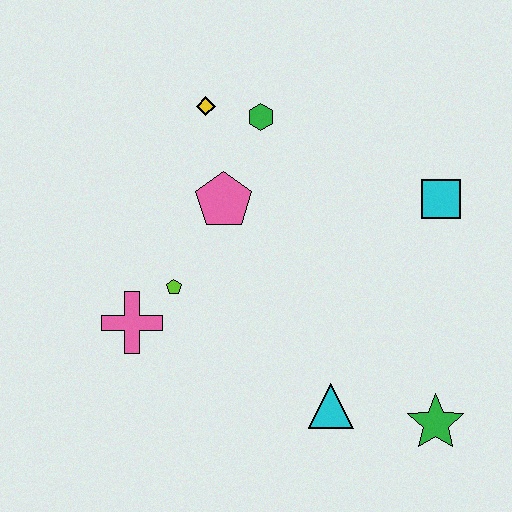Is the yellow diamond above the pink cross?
Yes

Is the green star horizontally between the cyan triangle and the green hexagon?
No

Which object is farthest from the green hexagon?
The green star is farthest from the green hexagon.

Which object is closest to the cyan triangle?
The green star is closest to the cyan triangle.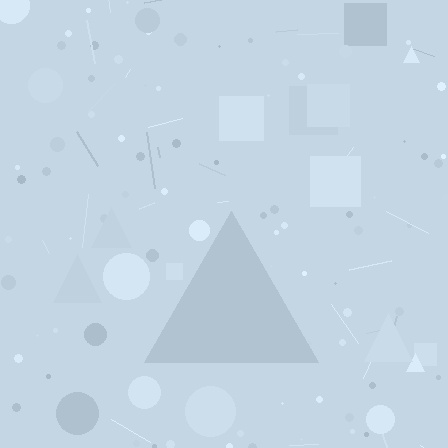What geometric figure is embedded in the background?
A triangle is embedded in the background.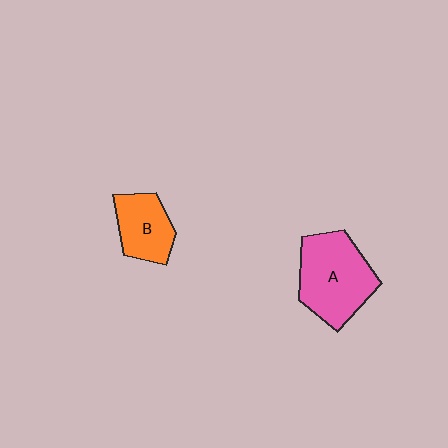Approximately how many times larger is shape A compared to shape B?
Approximately 1.6 times.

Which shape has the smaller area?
Shape B (orange).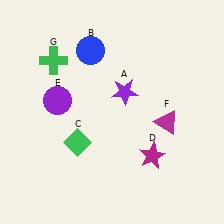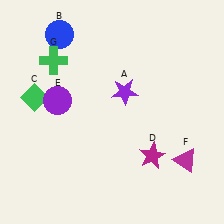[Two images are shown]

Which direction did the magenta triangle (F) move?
The magenta triangle (F) moved down.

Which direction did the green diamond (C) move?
The green diamond (C) moved up.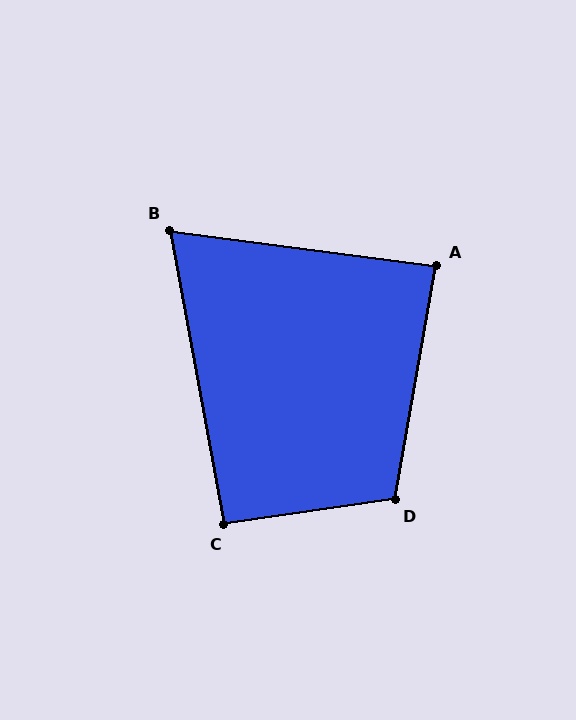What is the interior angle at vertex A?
Approximately 87 degrees (approximately right).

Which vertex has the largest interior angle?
D, at approximately 108 degrees.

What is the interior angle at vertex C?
Approximately 93 degrees (approximately right).